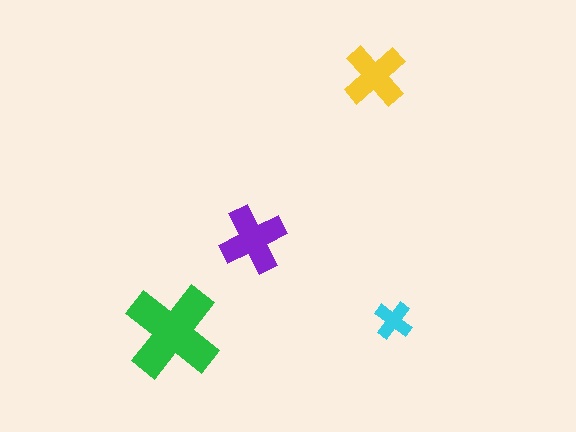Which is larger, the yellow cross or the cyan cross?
The yellow one.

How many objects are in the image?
There are 4 objects in the image.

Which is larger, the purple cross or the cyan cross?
The purple one.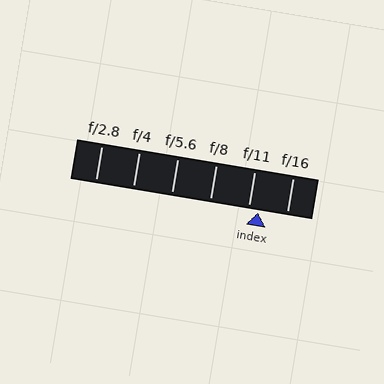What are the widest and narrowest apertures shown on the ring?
The widest aperture shown is f/2.8 and the narrowest is f/16.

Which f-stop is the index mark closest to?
The index mark is closest to f/11.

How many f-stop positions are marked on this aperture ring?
There are 6 f-stop positions marked.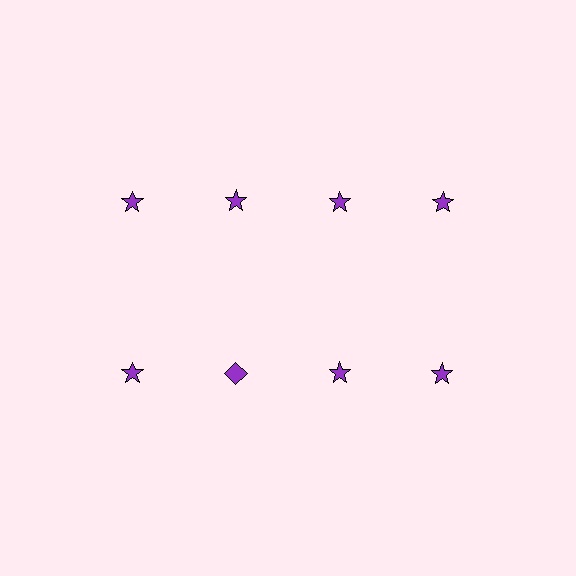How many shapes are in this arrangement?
There are 8 shapes arranged in a grid pattern.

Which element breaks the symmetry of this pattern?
The purple diamond in the second row, second from left column breaks the symmetry. All other shapes are purple stars.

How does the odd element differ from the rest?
It has a different shape: diamond instead of star.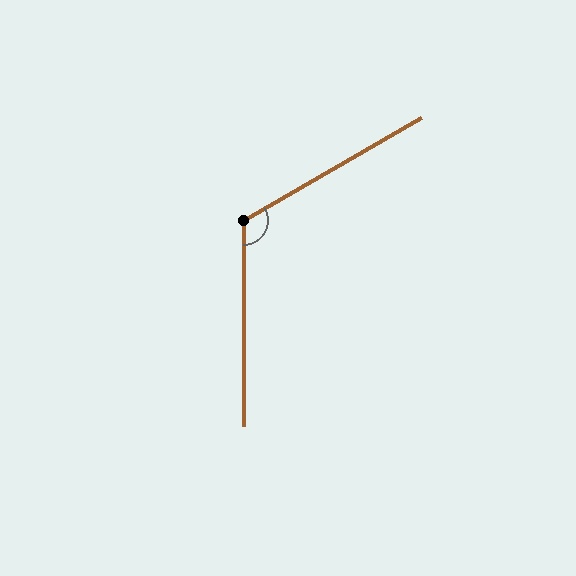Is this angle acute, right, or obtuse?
It is obtuse.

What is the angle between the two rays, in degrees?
Approximately 120 degrees.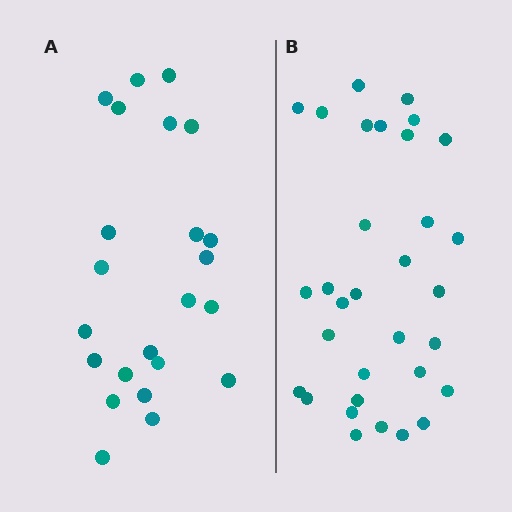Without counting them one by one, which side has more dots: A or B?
Region B (the right region) has more dots.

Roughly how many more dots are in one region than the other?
Region B has roughly 8 or so more dots than region A.